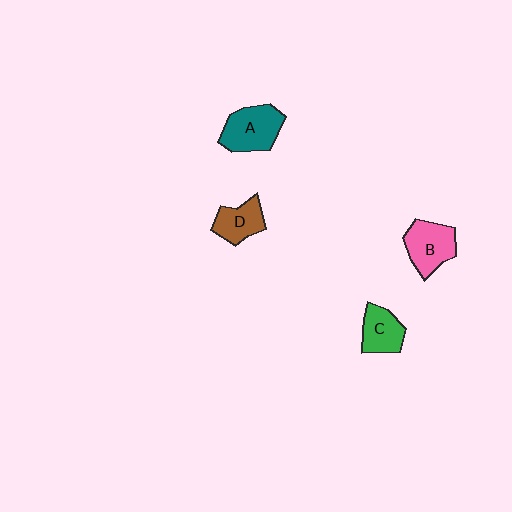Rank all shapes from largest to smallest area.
From largest to smallest: A (teal), B (pink), C (green), D (brown).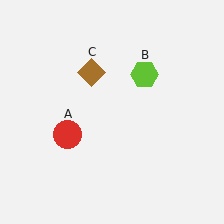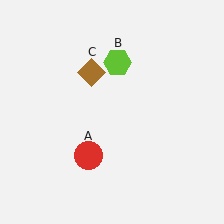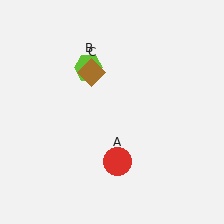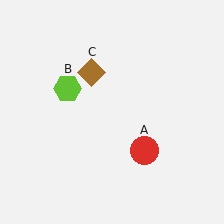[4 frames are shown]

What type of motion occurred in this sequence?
The red circle (object A), lime hexagon (object B) rotated counterclockwise around the center of the scene.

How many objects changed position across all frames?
2 objects changed position: red circle (object A), lime hexagon (object B).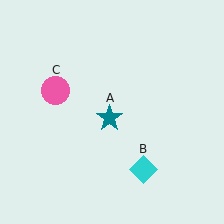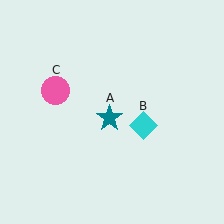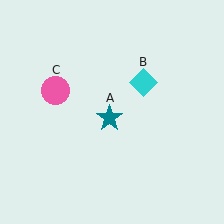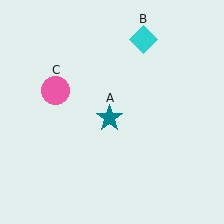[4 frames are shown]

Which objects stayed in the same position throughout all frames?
Teal star (object A) and pink circle (object C) remained stationary.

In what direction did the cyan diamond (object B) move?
The cyan diamond (object B) moved up.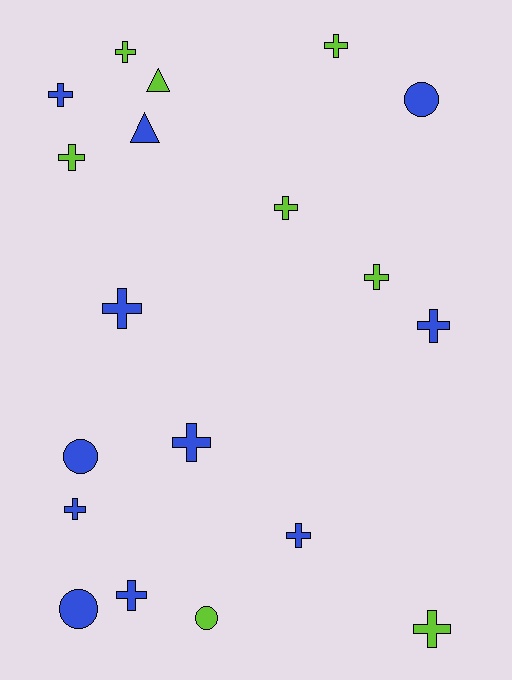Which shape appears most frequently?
Cross, with 13 objects.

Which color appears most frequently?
Blue, with 11 objects.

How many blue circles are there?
There are 3 blue circles.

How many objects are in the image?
There are 19 objects.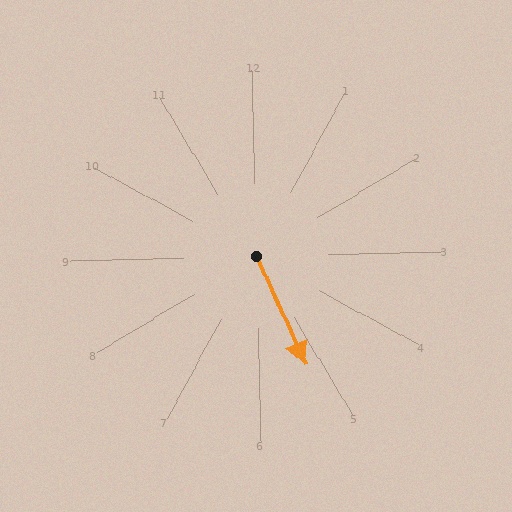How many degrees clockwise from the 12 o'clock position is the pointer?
Approximately 157 degrees.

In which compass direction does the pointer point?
Southeast.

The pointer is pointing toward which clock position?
Roughly 5 o'clock.